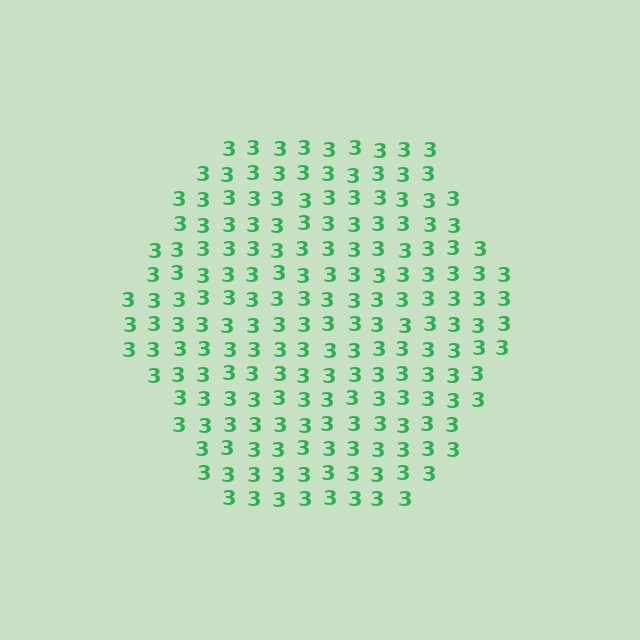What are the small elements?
The small elements are digit 3's.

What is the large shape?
The large shape is a hexagon.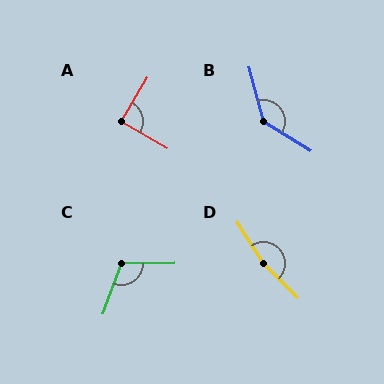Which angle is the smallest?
A, at approximately 90 degrees.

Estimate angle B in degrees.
Approximately 137 degrees.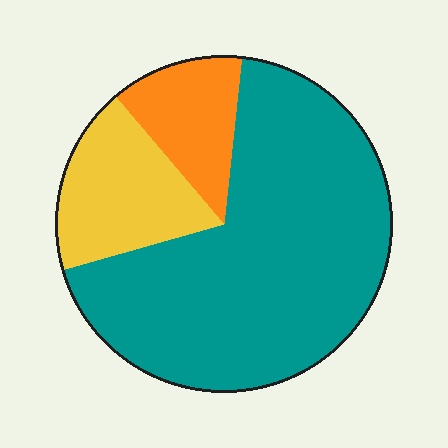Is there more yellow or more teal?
Teal.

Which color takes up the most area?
Teal, at roughly 70%.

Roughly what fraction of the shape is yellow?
Yellow covers roughly 20% of the shape.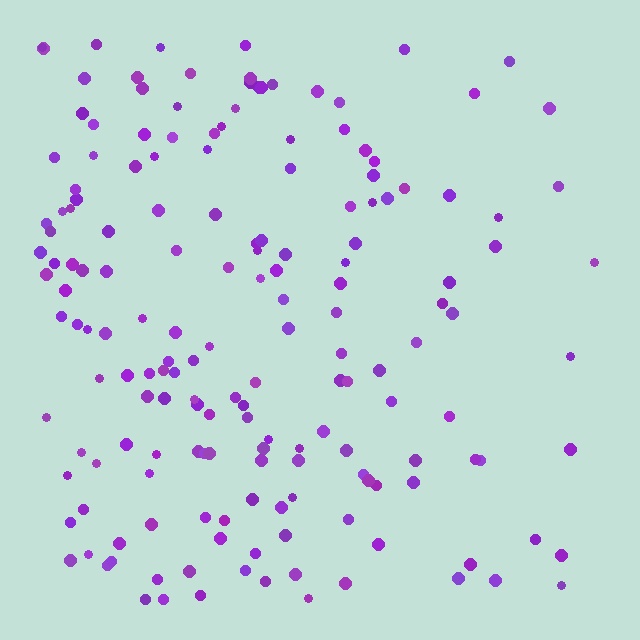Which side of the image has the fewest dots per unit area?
The right.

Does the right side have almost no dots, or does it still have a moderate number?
Still a moderate number, just noticeably fewer than the left.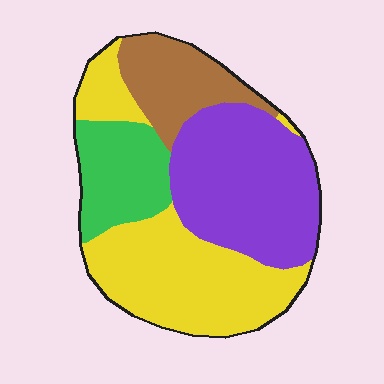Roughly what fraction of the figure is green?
Green takes up about one sixth (1/6) of the figure.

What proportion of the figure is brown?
Brown takes up about one sixth (1/6) of the figure.